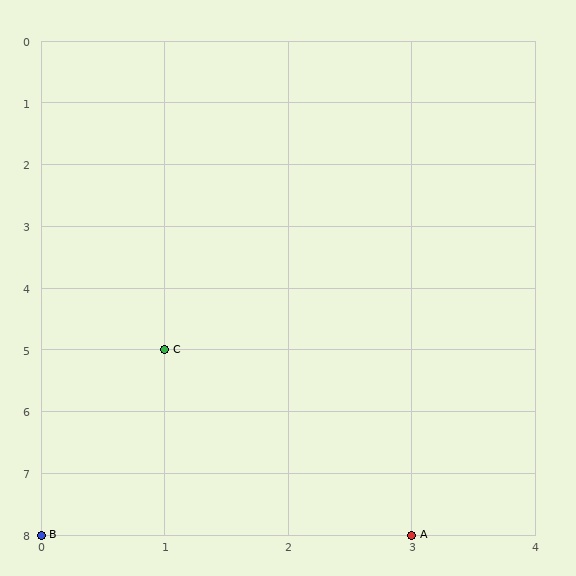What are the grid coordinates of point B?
Point B is at grid coordinates (0, 8).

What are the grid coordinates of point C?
Point C is at grid coordinates (1, 5).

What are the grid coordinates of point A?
Point A is at grid coordinates (3, 8).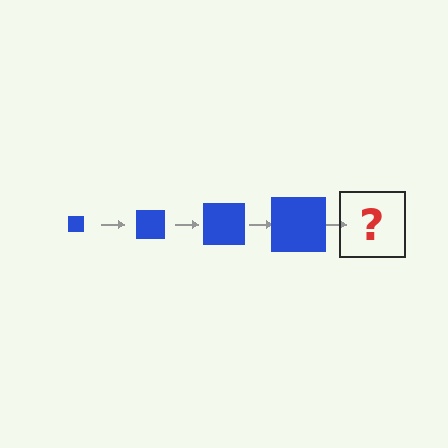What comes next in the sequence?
The next element should be a blue square, larger than the previous one.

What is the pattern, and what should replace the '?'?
The pattern is that the square gets progressively larger each step. The '?' should be a blue square, larger than the previous one.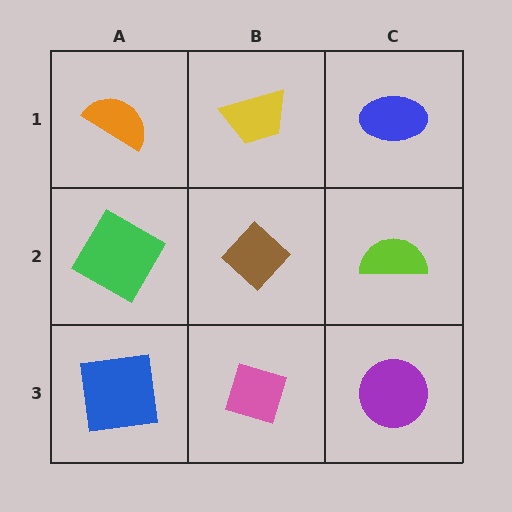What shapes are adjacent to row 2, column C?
A blue ellipse (row 1, column C), a purple circle (row 3, column C), a brown diamond (row 2, column B).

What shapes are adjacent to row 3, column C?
A lime semicircle (row 2, column C), a pink diamond (row 3, column B).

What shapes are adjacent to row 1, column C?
A lime semicircle (row 2, column C), a yellow trapezoid (row 1, column B).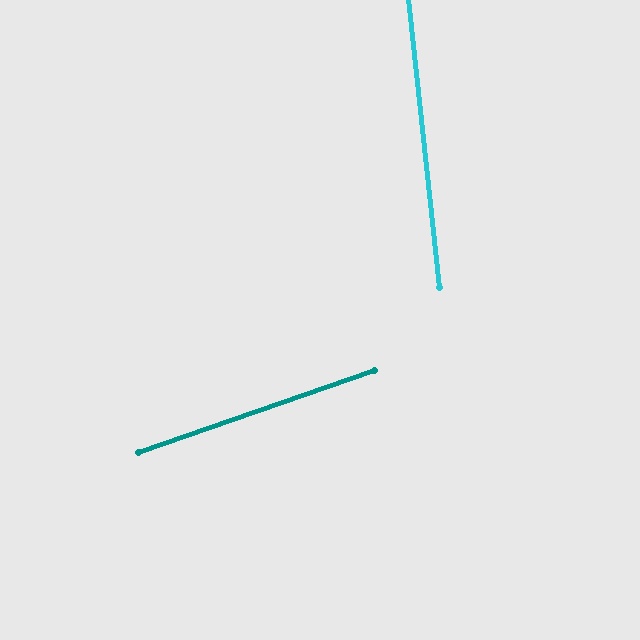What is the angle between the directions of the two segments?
Approximately 77 degrees.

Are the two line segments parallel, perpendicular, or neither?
Neither parallel nor perpendicular — they differ by about 77°.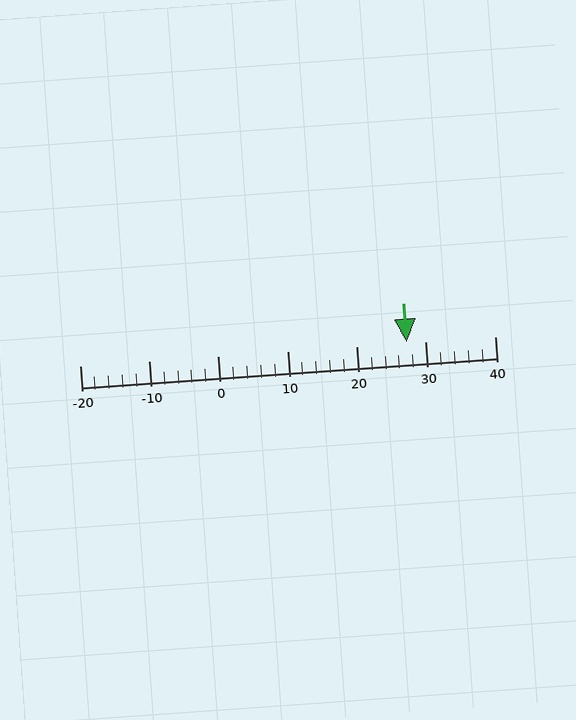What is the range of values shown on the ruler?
The ruler shows values from -20 to 40.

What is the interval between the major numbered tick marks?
The major tick marks are spaced 10 units apart.